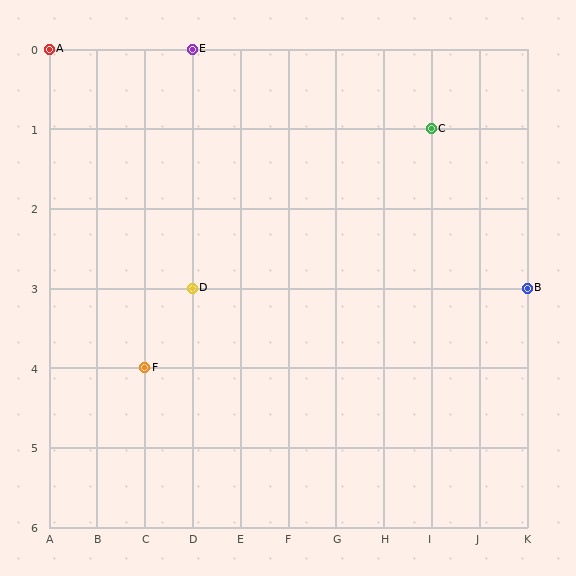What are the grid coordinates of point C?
Point C is at grid coordinates (I, 1).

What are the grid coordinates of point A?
Point A is at grid coordinates (A, 0).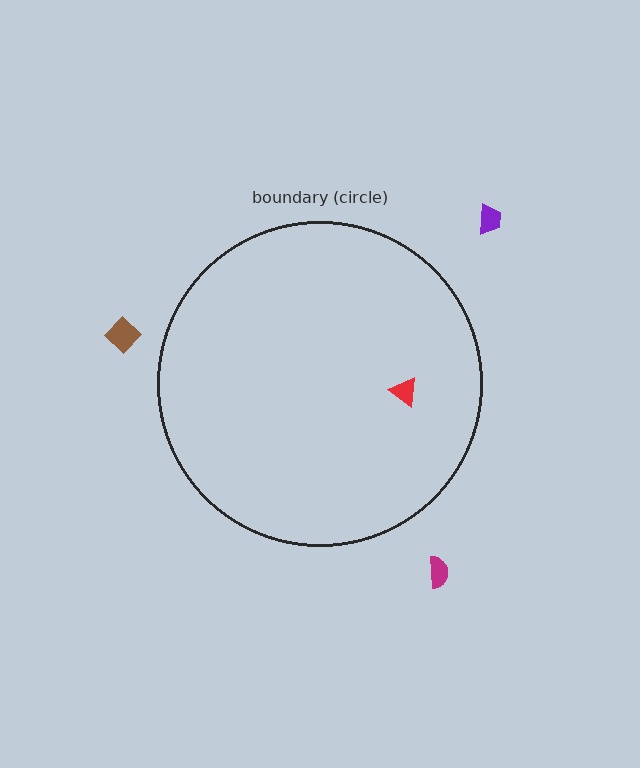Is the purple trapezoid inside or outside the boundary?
Outside.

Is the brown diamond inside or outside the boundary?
Outside.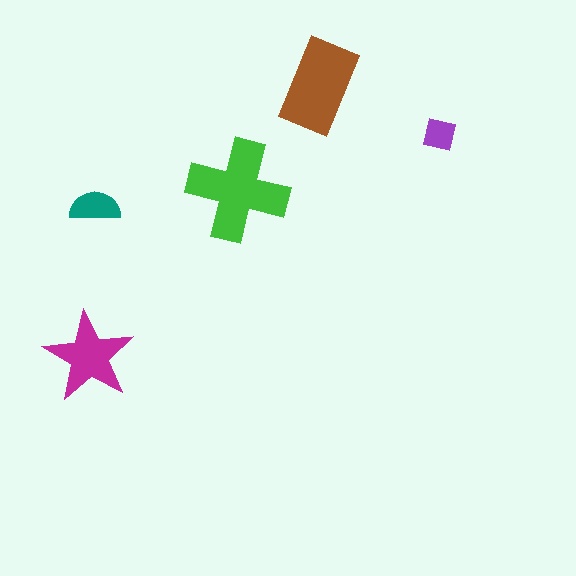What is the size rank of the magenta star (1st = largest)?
3rd.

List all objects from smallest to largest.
The purple square, the teal semicircle, the magenta star, the brown rectangle, the green cross.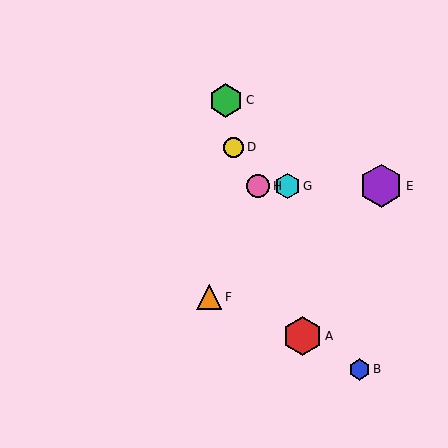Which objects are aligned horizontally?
Objects E, G, H are aligned horizontally.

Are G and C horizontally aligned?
No, G is at y≈186 and C is at y≈100.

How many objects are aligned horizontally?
3 objects (E, G, H) are aligned horizontally.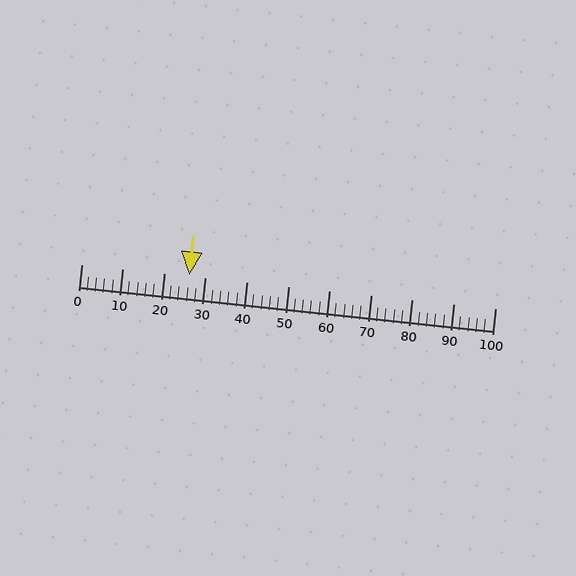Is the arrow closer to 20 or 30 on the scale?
The arrow is closer to 30.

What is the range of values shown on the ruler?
The ruler shows values from 0 to 100.